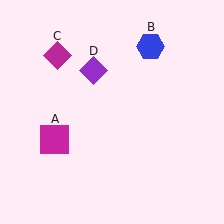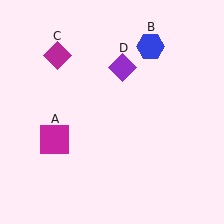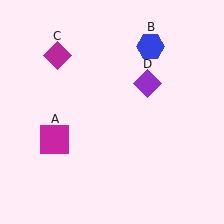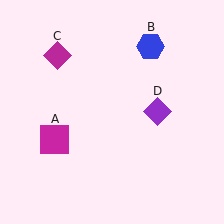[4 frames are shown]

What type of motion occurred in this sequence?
The purple diamond (object D) rotated clockwise around the center of the scene.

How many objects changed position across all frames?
1 object changed position: purple diamond (object D).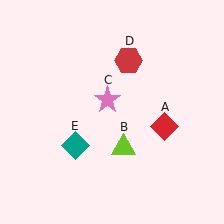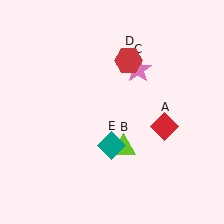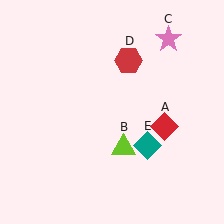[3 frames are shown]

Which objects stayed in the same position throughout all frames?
Red diamond (object A) and lime triangle (object B) and red hexagon (object D) remained stationary.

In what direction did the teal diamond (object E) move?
The teal diamond (object E) moved right.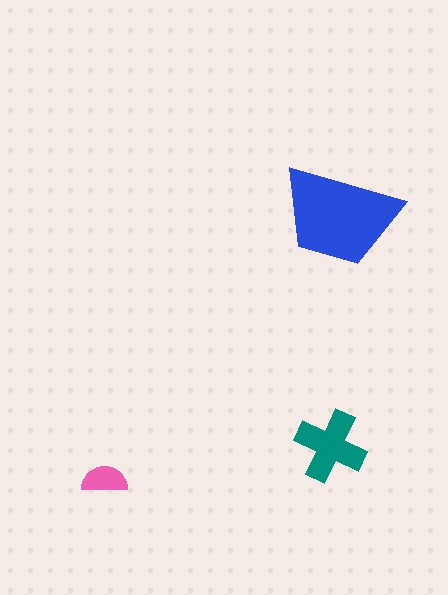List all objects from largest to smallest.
The blue trapezoid, the teal cross, the pink semicircle.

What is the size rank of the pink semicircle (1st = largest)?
3rd.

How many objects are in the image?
There are 3 objects in the image.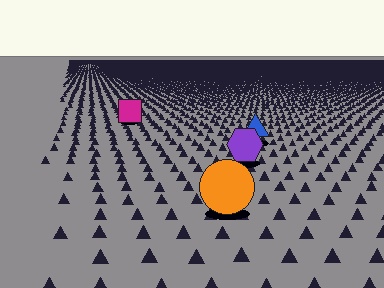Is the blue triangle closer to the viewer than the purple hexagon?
No. The purple hexagon is closer — you can tell from the texture gradient: the ground texture is coarser near it.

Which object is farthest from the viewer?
The magenta square is farthest from the viewer. It appears smaller and the ground texture around it is denser.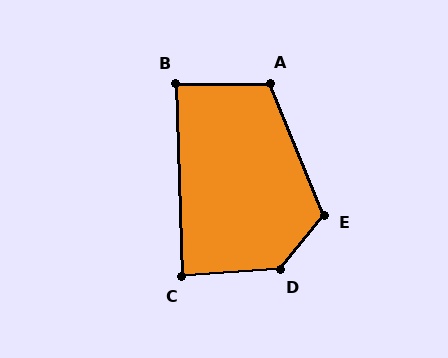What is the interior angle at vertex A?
Approximately 111 degrees (obtuse).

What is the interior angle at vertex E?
Approximately 119 degrees (obtuse).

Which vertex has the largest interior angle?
D, at approximately 133 degrees.